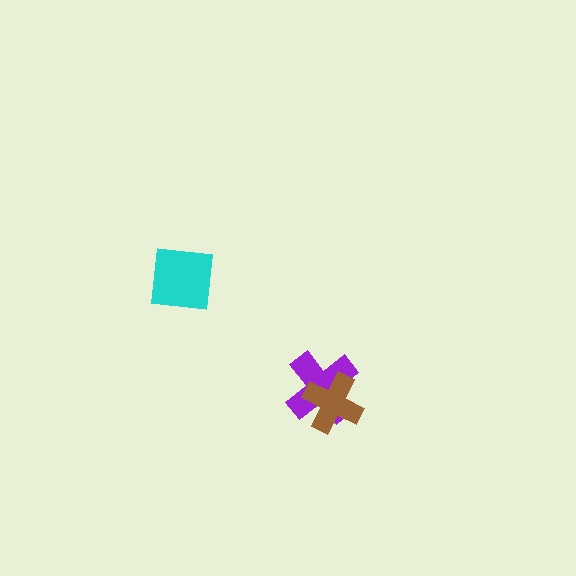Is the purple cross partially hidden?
Yes, it is partially covered by another shape.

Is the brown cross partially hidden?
No, no other shape covers it.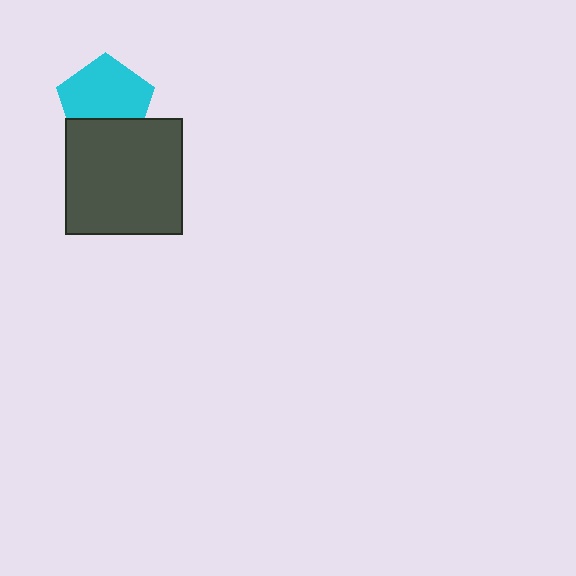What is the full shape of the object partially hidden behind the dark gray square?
The partially hidden object is a cyan pentagon.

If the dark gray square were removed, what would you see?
You would see the complete cyan pentagon.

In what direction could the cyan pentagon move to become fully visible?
The cyan pentagon could move up. That would shift it out from behind the dark gray square entirely.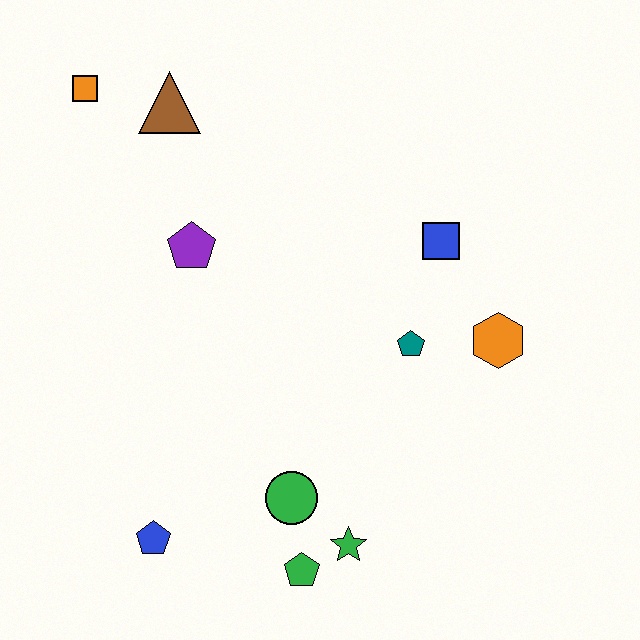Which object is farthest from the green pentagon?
The orange square is farthest from the green pentagon.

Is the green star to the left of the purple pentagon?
No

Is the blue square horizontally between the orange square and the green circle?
No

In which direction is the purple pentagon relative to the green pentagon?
The purple pentagon is above the green pentagon.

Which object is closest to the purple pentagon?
The brown triangle is closest to the purple pentagon.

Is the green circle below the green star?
No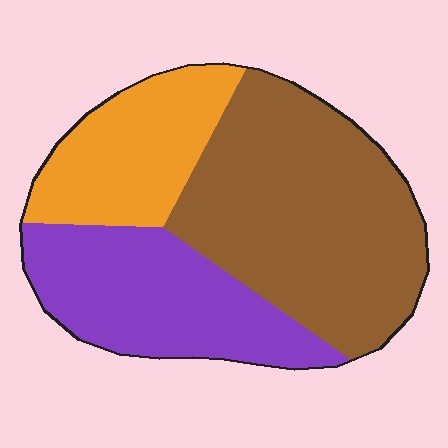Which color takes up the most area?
Brown, at roughly 50%.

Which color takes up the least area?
Orange, at roughly 20%.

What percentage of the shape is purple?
Purple takes up about one third (1/3) of the shape.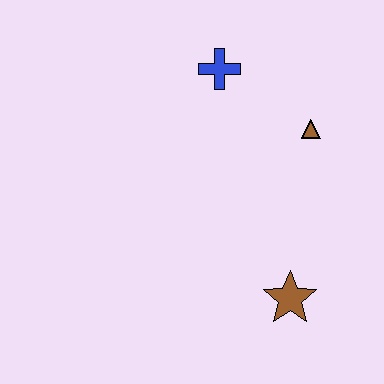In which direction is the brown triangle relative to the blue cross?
The brown triangle is to the right of the blue cross.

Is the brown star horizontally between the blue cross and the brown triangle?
Yes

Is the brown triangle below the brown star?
No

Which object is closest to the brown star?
The brown triangle is closest to the brown star.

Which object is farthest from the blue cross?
The brown star is farthest from the blue cross.